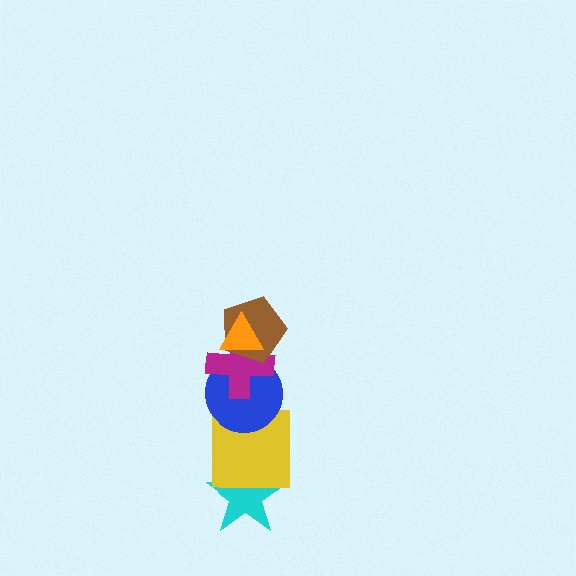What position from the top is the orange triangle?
The orange triangle is 1st from the top.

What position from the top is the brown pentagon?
The brown pentagon is 2nd from the top.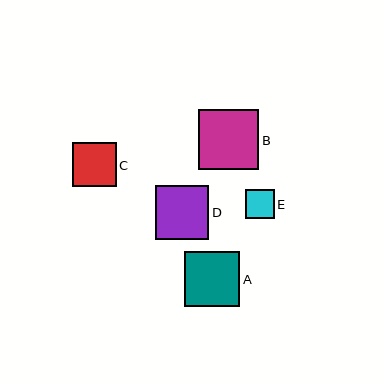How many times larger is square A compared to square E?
Square A is approximately 1.9 times the size of square E.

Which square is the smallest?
Square E is the smallest with a size of approximately 28 pixels.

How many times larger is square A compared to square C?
Square A is approximately 1.3 times the size of square C.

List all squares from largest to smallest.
From largest to smallest: B, A, D, C, E.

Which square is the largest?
Square B is the largest with a size of approximately 61 pixels.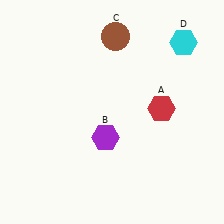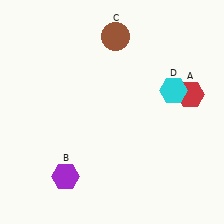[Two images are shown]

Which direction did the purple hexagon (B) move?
The purple hexagon (B) moved left.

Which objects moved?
The objects that moved are: the red hexagon (A), the purple hexagon (B), the cyan hexagon (D).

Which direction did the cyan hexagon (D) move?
The cyan hexagon (D) moved down.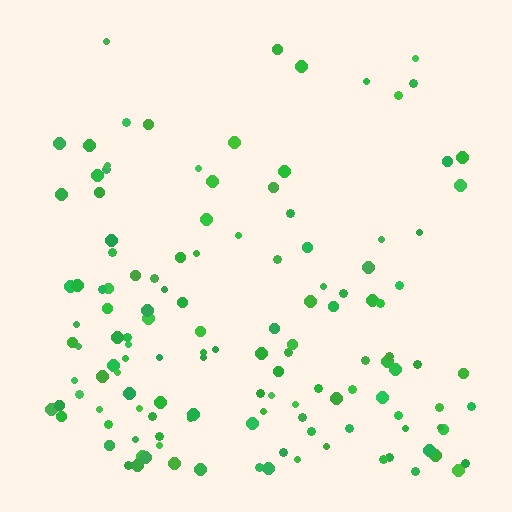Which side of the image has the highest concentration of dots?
The bottom.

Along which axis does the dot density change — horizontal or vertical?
Vertical.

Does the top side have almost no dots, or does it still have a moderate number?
Still a moderate number, just noticeably fewer than the bottom.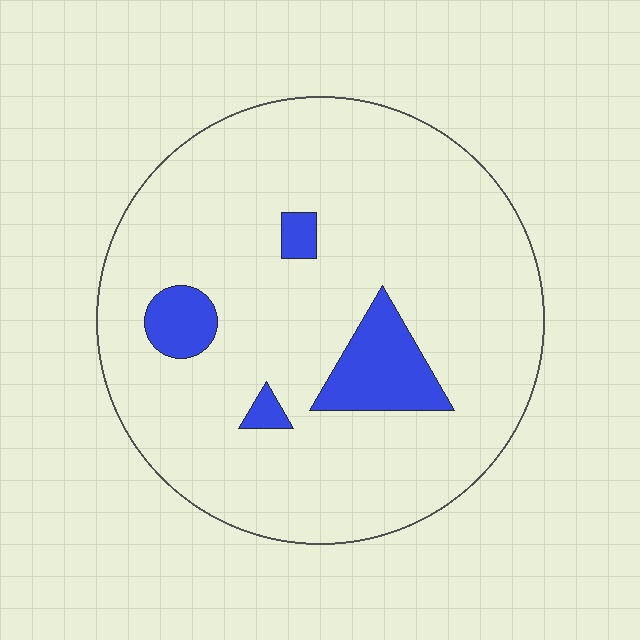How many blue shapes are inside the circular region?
4.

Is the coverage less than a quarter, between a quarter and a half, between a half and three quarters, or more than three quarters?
Less than a quarter.